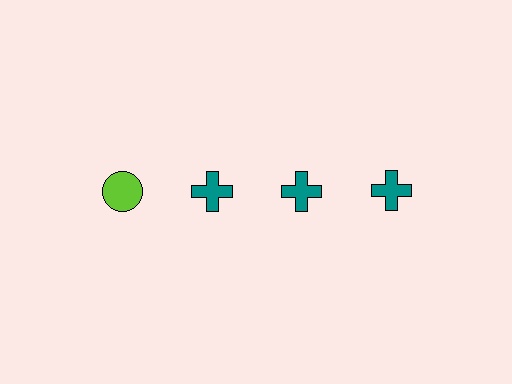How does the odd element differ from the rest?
It differs in both color (lime instead of teal) and shape (circle instead of cross).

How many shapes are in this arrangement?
There are 4 shapes arranged in a grid pattern.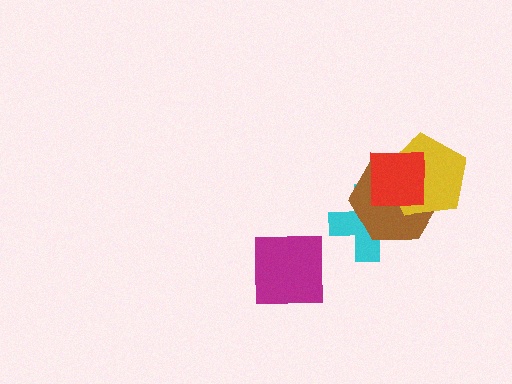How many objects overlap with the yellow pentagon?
2 objects overlap with the yellow pentagon.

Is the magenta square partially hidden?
No, no other shape covers it.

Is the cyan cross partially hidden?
Yes, it is partially covered by another shape.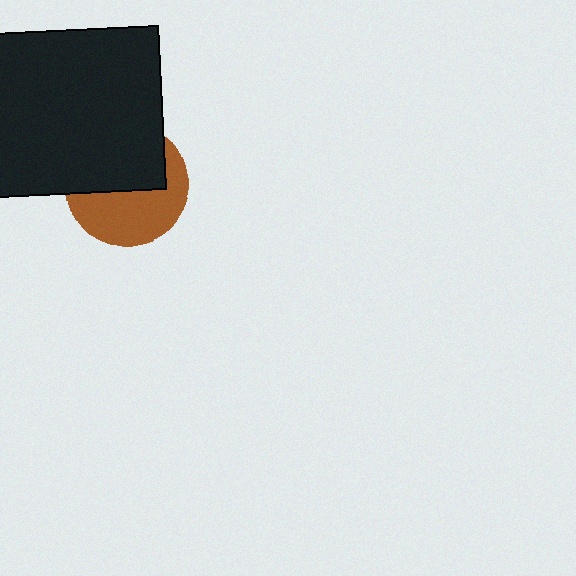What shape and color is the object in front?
The object in front is a black rectangle.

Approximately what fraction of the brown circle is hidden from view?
Roughly 49% of the brown circle is hidden behind the black rectangle.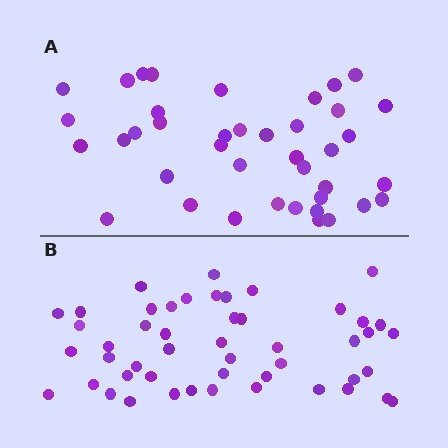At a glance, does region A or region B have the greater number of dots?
Region B (the bottom region) has more dots.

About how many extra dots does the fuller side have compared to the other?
Region B has roughly 8 or so more dots than region A.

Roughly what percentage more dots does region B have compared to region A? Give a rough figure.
About 20% more.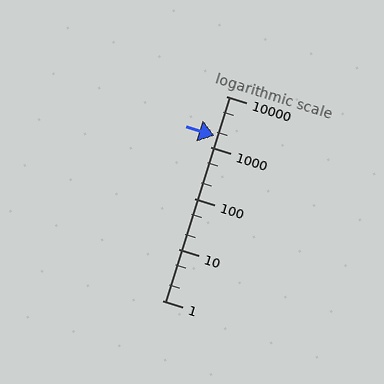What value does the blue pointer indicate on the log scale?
The pointer indicates approximately 1700.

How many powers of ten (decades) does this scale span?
The scale spans 4 decades, from 1 to 10000.